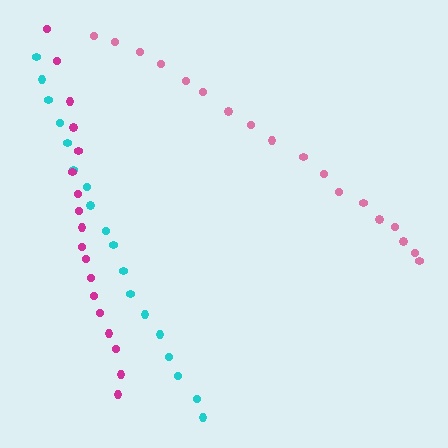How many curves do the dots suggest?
There are 3 distinct paths.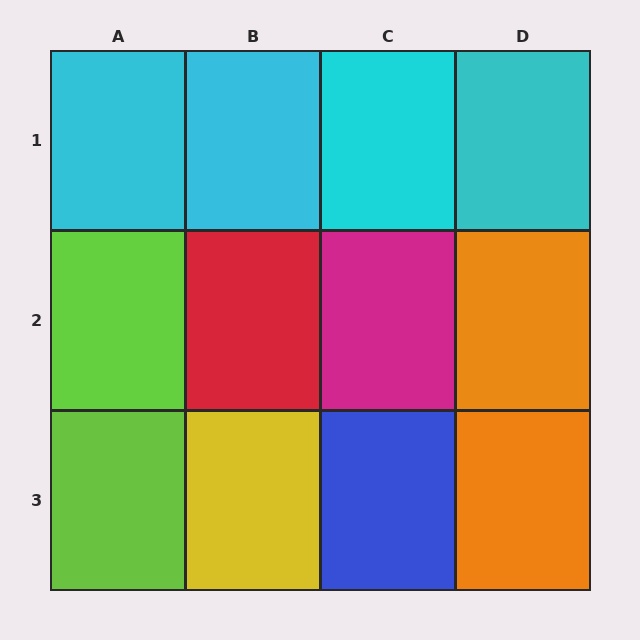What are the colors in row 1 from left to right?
Cyan, cyan, cyan, cyan.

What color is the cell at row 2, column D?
Orange.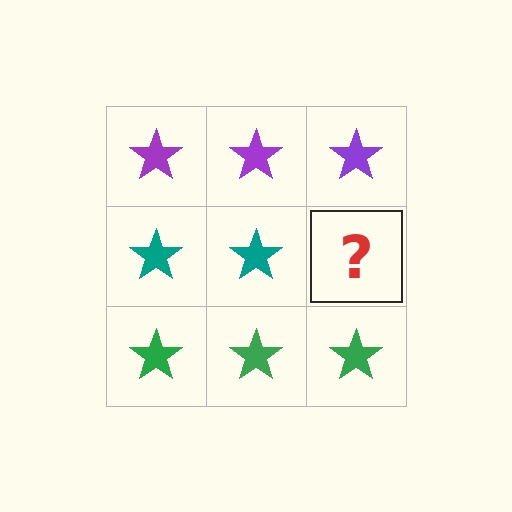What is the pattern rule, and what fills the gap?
The rule is that each row has a consistent color. The gap should be filled with a teal star.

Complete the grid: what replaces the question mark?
The question mark should be replaced with a teal star.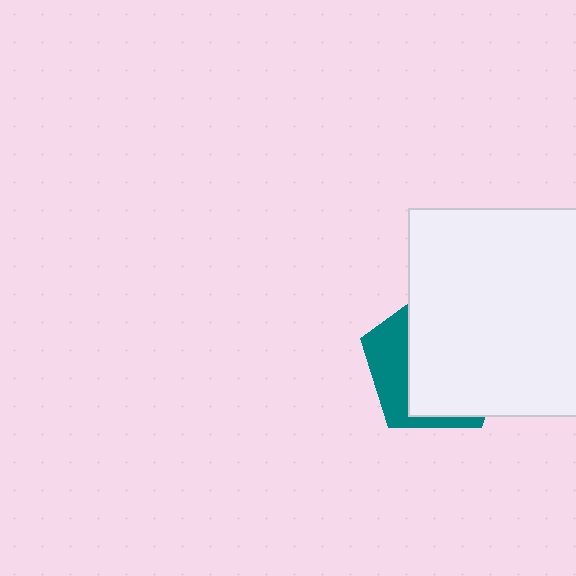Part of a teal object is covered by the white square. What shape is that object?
It is a pentagon.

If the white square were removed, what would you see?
You would see the complete teal pentagon.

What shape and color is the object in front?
The object in front is a white square.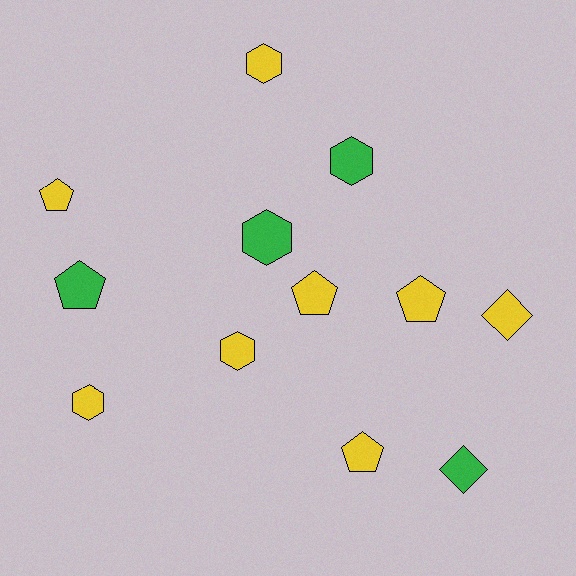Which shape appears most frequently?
Pentagon, with 5 objects.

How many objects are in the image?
There are 12 objects.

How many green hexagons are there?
There are 2 green hexagons.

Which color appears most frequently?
Yellow, with 8 objects.